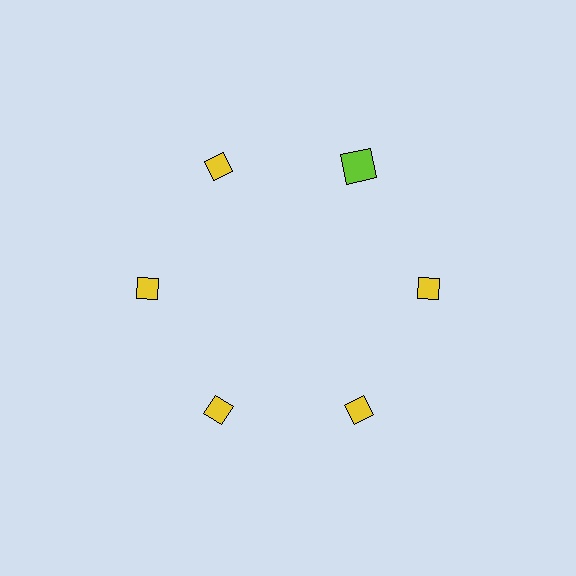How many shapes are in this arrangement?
There are 6 shapes arranged in a ring pattern.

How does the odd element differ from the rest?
It differs in both color (lime instead of yellow) and shape (square instead of diamond).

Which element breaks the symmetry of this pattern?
The lime square at roughly the 1 o'clock position breaks the symmetry. All other shapes are yellow diamonds.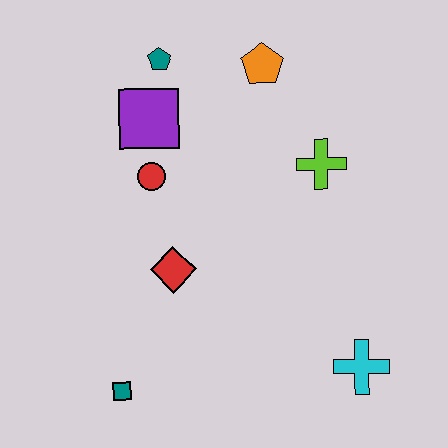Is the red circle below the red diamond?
No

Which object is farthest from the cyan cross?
The teal pentagon is farthest from the cyan cross.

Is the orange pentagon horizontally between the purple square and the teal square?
No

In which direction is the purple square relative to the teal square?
The purple square is above the teal square.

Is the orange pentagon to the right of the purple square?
Yes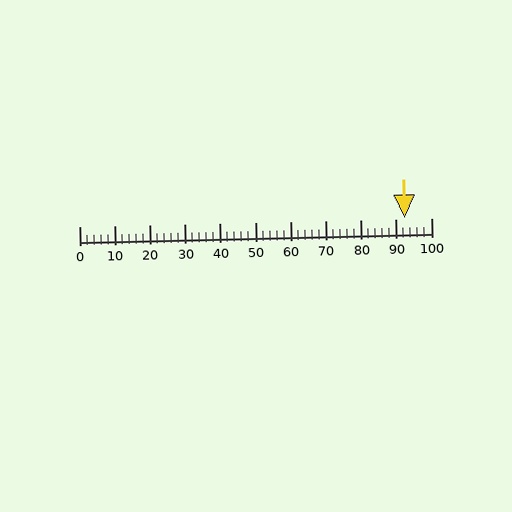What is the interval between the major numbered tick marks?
The major tick marks are spaced 10 units apart.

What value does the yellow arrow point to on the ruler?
The yellow arrow points to approximately 92.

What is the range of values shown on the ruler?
The ruler shows values from 0 to 100.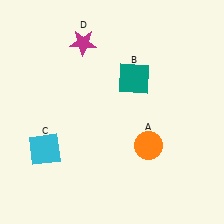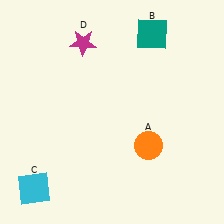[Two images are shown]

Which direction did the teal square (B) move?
The teal square (B) moved up.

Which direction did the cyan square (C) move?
The cyan square (C) moved down.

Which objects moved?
The objects that moved are: the teal square (B), the cyan square (C).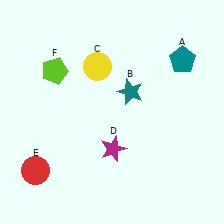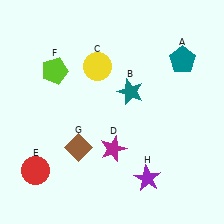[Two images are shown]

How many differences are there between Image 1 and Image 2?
There are 2 differences between the two images.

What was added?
A brown diamond (G), a purple star (H) were added in Image 2.